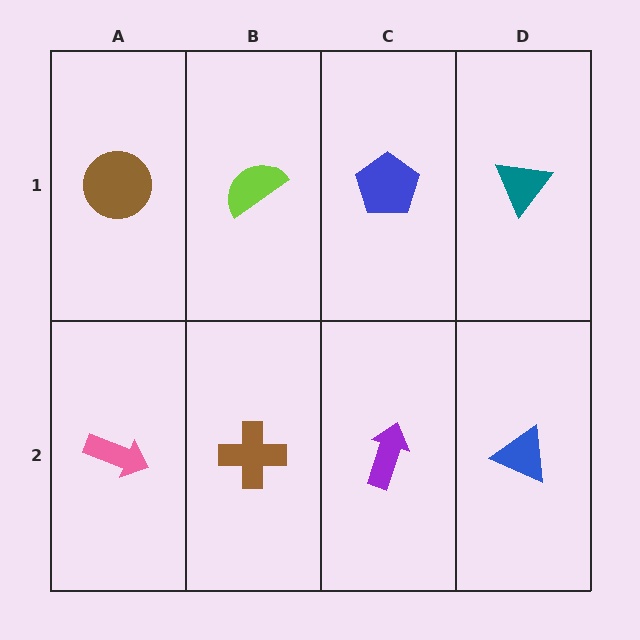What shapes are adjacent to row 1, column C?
A purple arrow (row 2, column C), a lime semicircle (row 1, column B), a teal triangle (row 1, column D).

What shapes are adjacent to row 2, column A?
A brown circle (row 1, column A), a brown cross (row 2, column B).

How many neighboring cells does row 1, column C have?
3.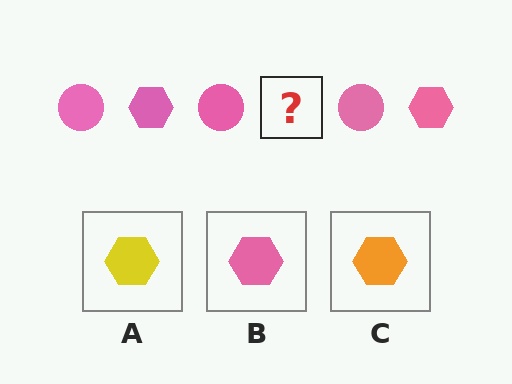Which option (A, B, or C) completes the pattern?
B.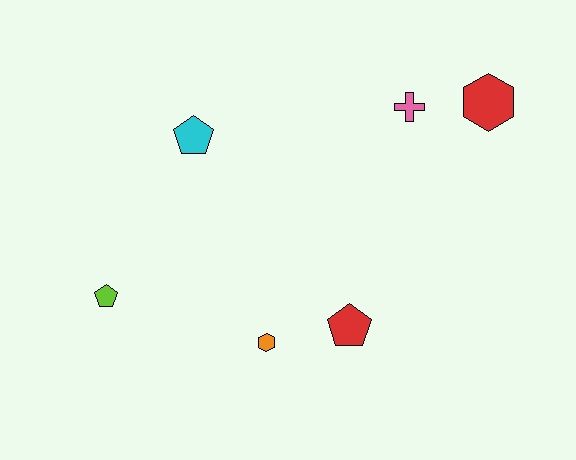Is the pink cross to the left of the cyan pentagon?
No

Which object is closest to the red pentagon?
The orange hexagon is closest to the red pentagon.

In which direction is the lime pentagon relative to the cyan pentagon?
The lime pentagon is below the cyan pentagon.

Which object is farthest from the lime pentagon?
The red hexagon is farthest from the lime pentagon.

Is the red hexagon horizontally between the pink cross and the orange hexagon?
No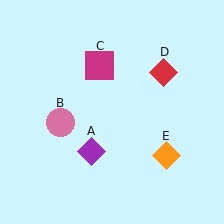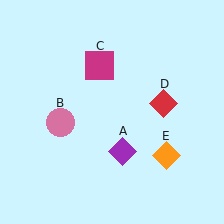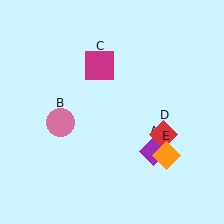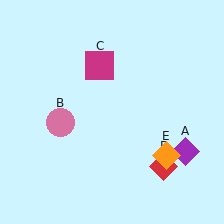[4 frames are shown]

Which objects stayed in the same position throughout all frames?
Pink circle (object B) and magenta square (object C) and orange diamond (object E) remained stationary.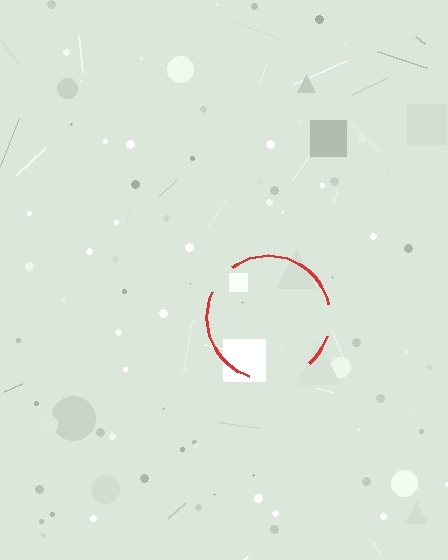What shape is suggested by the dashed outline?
The dashed outline suggests a circle.